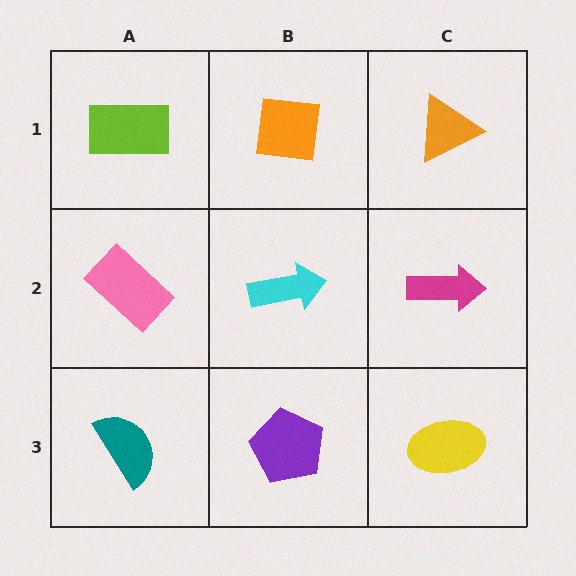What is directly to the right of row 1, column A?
An orange square.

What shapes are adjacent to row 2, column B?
An orange square (row 1, column B), a purple pentagon (row 3, column B), a pink rectangle (row 2, column A), a magenta arrow (row 2, column C).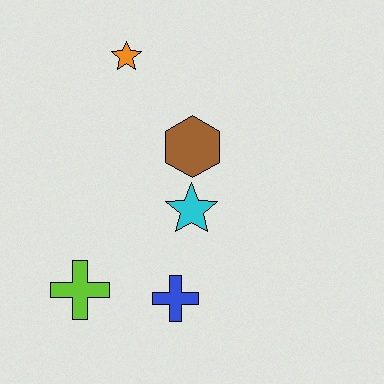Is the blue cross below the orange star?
Yes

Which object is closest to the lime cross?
The blue cross is closest to the lime cross.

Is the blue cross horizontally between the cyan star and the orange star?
Yes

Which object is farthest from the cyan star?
The orange star is farthest from the cyan star.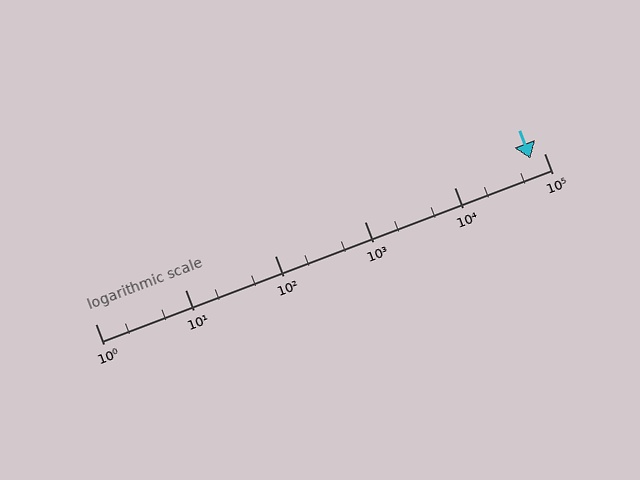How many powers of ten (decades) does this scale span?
The scale spans 5 decades, from 1 to 100000.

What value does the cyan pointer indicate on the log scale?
The pointer indicates approximately 71000.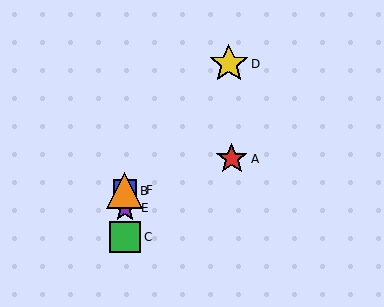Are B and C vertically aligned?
Yes, both are at x≈125.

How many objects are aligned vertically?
4 objects (B, C, E, F) are aligned vertically.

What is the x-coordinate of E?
Object E is at x≈125.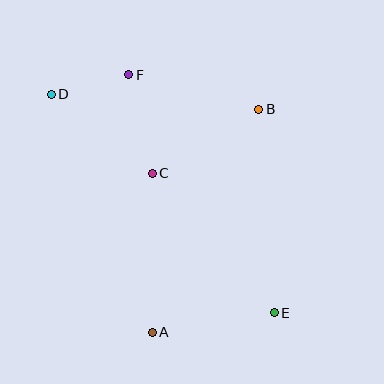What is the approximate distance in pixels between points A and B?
The distance between A and B is approximately 247 pixels.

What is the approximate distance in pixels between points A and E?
The distance between A and E is approximately 124 pixels.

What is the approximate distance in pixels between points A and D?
The distance between A and D is approximately 258 pixels.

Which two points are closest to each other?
Points D and F are closest to each other.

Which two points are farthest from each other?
Points D and E are farthest from each other.